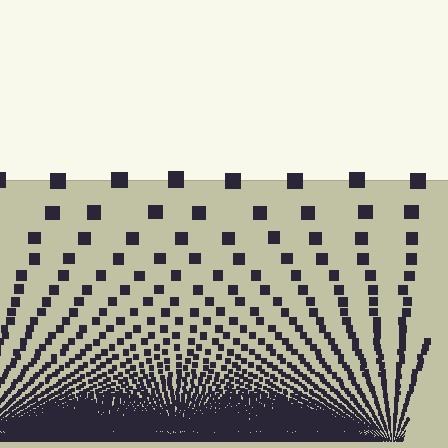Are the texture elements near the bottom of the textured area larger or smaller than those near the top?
Smaller. The gradient is inverted — elements near the bottom are smaller and denser.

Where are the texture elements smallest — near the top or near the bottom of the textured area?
Near the bottom.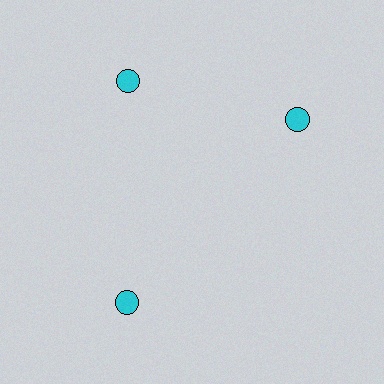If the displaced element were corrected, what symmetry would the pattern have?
It would have 3-fold rotational symmetry — the pattern would map onto itself every 120 degrees.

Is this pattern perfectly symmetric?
No. The 3 cyan circles are arranged in a ring, but one element near the 3 o'clock position is rotated out of alignment along the ring, breaking the 3-fold rotational symmetry.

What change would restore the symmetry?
The symmetry would be restored by rotating it back into even spacing with its neighbors so that all 3 circles sit at equal angles and equal distance from the center.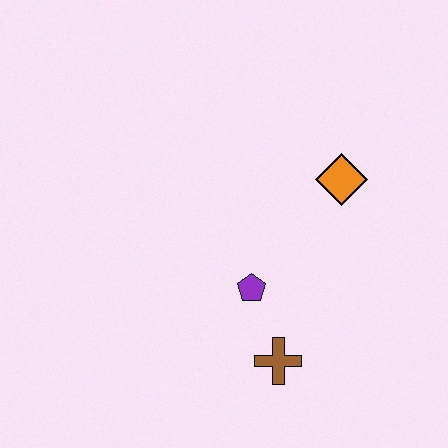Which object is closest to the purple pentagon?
The brown cross is closest to the purple pentagon.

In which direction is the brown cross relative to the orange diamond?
The brown cross is below the orange diamond.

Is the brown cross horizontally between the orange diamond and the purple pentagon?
Yes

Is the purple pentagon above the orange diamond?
No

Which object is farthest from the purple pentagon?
The orange diamond is farthest from the purple pentagon.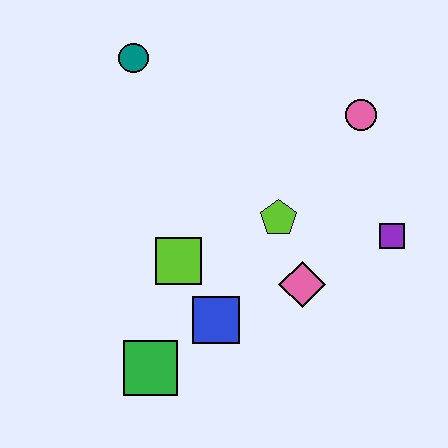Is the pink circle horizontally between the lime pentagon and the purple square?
Yes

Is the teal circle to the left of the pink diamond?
Yes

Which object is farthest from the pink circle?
The green square is farthest from the pink circle.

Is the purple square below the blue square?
No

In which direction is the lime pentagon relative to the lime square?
The lime pentagon is to the right of the lime square.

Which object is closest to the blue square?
The lime square is closest to the blue square.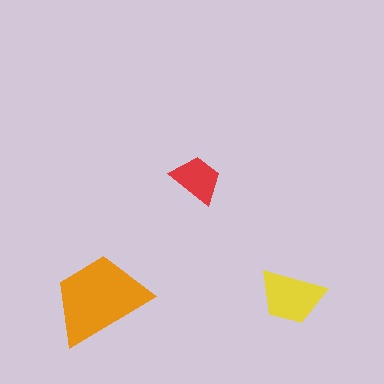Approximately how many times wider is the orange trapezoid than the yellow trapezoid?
About 1.5 times wider.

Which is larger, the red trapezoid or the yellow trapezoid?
The yellow one.